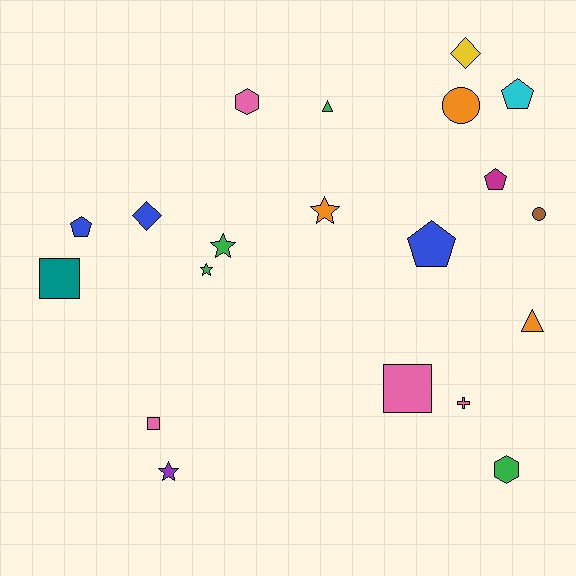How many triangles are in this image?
There are 2 triangles.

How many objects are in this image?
There are 20 objects.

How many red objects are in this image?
There are no red objects.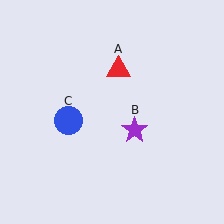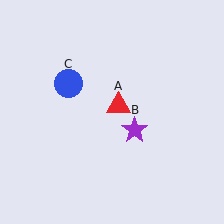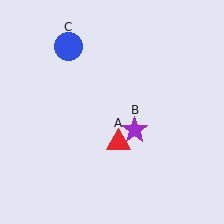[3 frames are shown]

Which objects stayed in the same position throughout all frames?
Purple star (object B) remained stationary.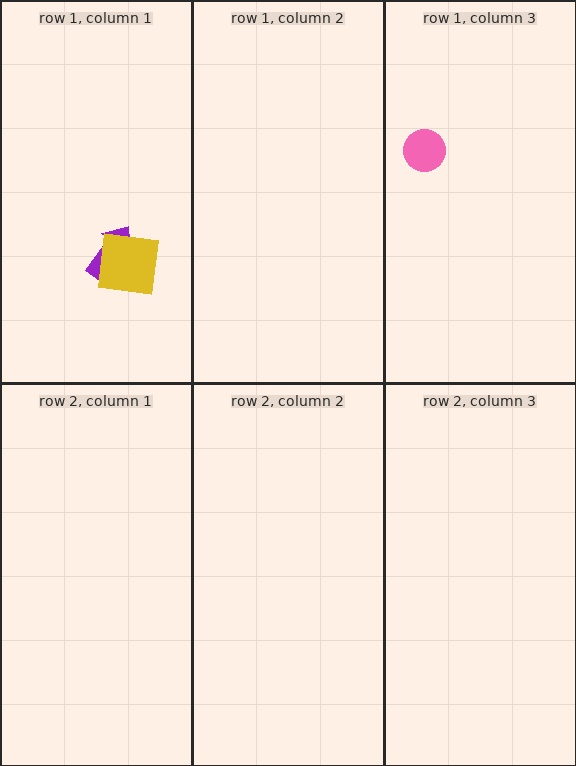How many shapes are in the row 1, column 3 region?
1.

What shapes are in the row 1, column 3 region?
The pink circle.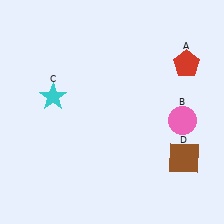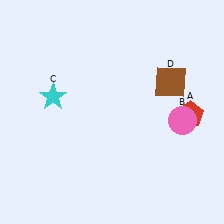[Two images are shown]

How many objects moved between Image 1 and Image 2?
2 objects moved between the two images.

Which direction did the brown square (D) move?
The brown square (D) moved up.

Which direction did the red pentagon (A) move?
The red pentagon (A) moved down.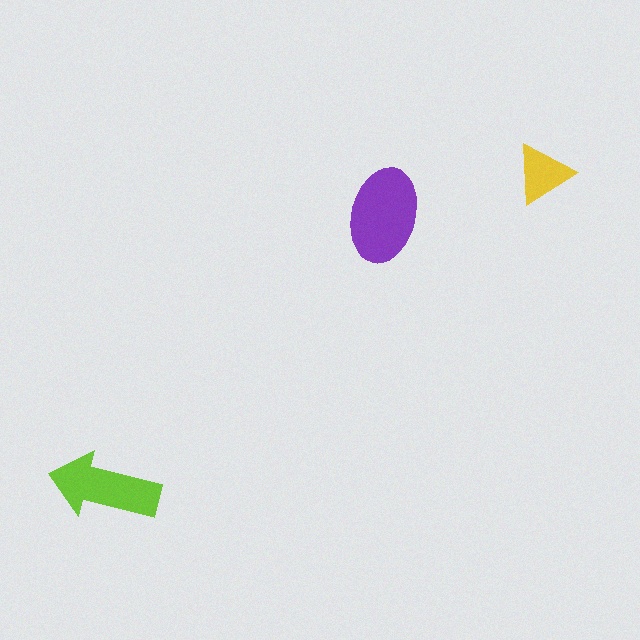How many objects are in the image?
There are 3 objects in the image.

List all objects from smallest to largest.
The yellow triangle, the lime arrow, the purple ellipse.